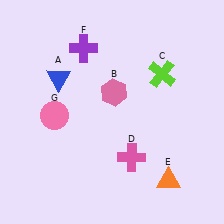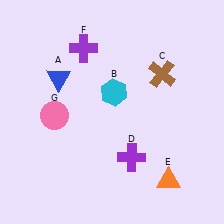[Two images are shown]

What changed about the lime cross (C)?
In Image 1, C is lime. In Image 2, it changed to brown.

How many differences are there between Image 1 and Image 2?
There are 3 differences between the two images.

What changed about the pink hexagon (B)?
In Image 1, B is pink. In Image 2, it changed to cyan.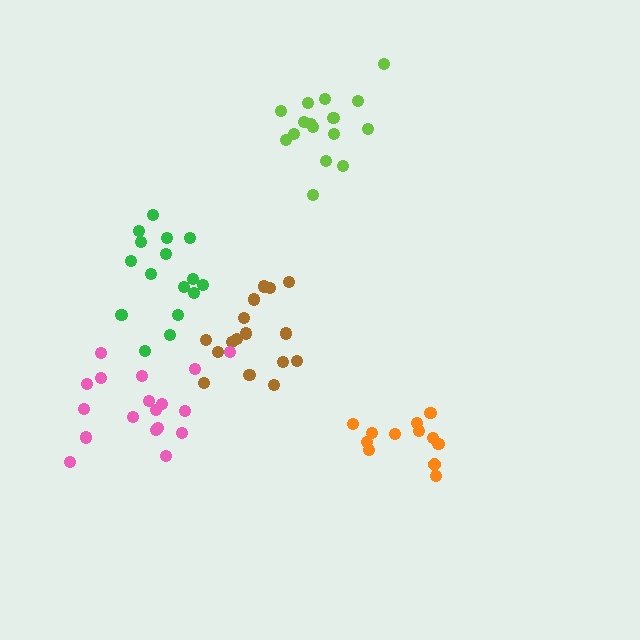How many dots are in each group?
Group 1: 12 dots, Group 2: 16 dots, Group 3: 18 dots, Group 4: 16 dots, Group 5: 16 dots (78 total).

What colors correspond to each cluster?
The clusters are colored: orange, brown, pink, lime, green.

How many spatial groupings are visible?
There are 5 spatial groupings.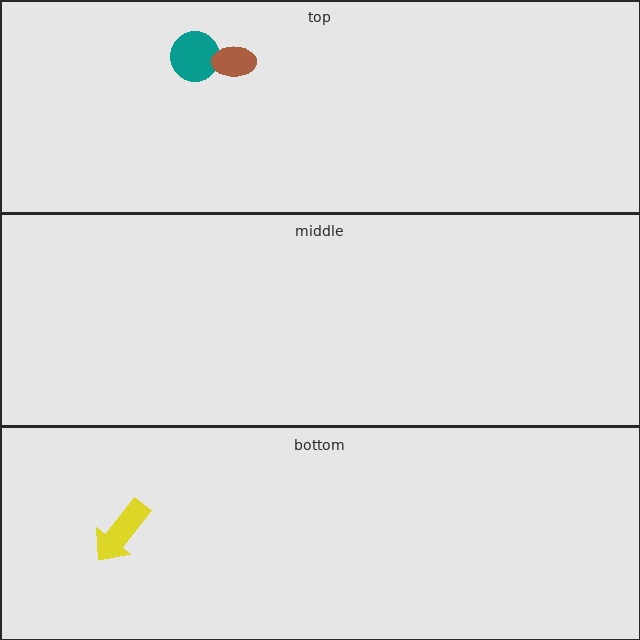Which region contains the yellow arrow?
The bottom region.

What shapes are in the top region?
The teal circle, the brown ellipse.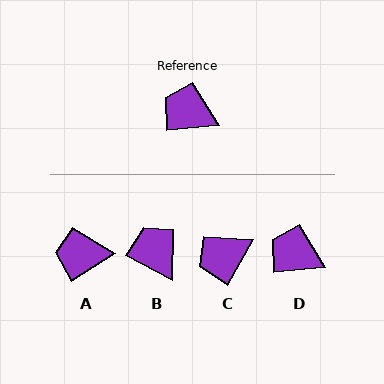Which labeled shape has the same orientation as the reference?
D.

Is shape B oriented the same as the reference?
No, it is off by about 33 degrees.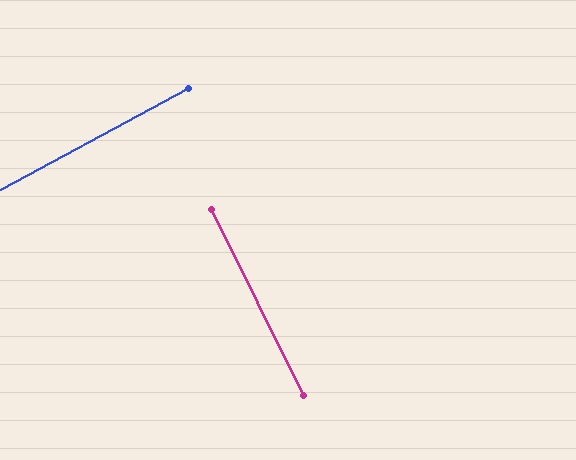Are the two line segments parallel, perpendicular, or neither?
Perpendicular — they meet at approximately 88°.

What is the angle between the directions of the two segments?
Approximately 88 degrees.